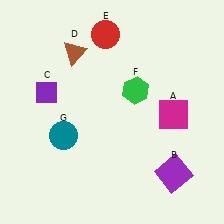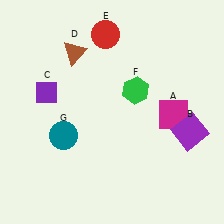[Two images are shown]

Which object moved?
The purple square (B) moved up.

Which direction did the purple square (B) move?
The purple square (B) moved up.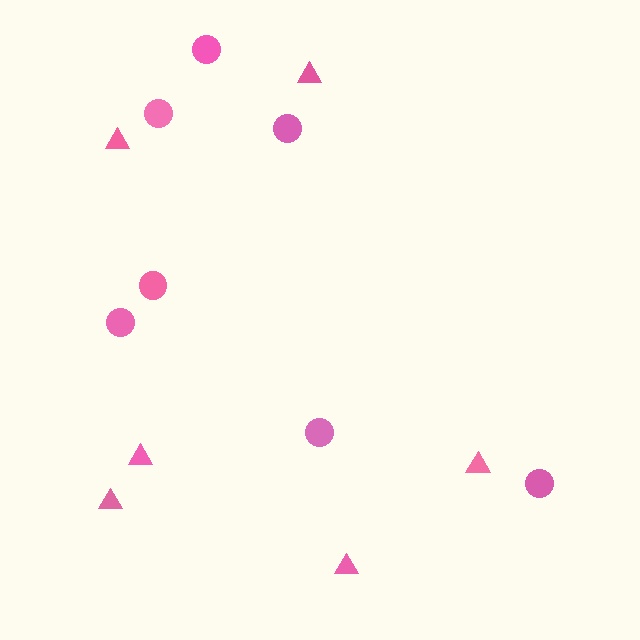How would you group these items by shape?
There are 2 groups: one group of triangles (6) and one group of circles (7).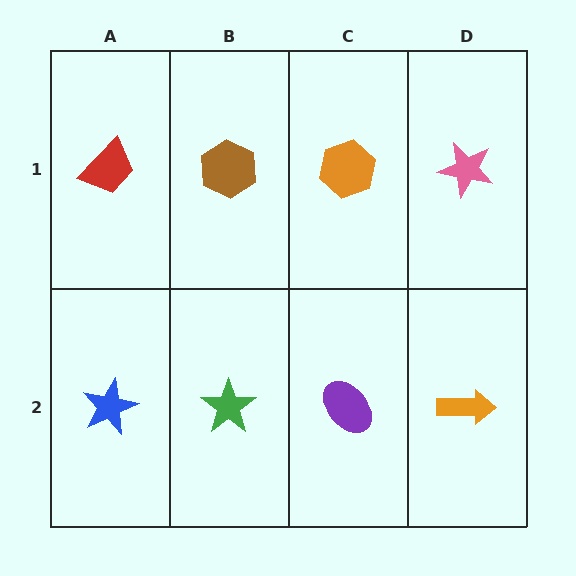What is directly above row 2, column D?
A pink star.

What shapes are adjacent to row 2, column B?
A brown hexagon (row 1, column B), a blue star (row 2, column A), a purple ellipse (row 2, column C).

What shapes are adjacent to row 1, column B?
A green star (row 2, column B), a red trapezoid (row 1, column A), an orange hexagon (row 1, column C).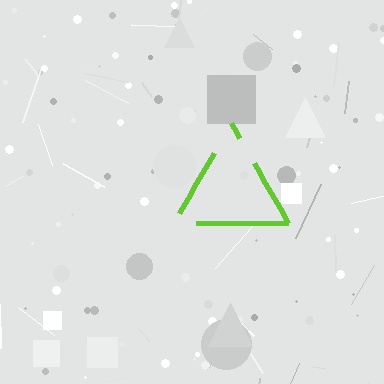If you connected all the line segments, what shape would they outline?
They would outline a triangle.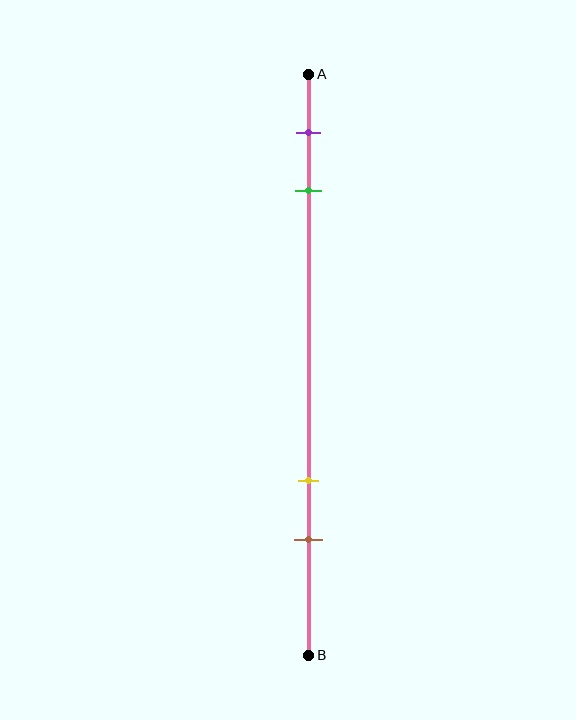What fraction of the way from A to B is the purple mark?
The purple mark is approximately 10% (0.1) of the way from A to B.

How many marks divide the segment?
There are 4 marks dividing the segment.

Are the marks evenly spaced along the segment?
No, the marks are not evenly spaced.